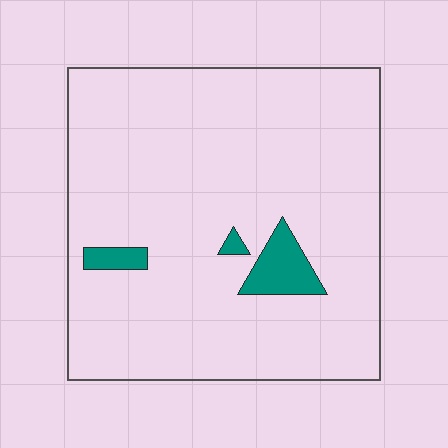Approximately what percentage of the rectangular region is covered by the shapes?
Approximately 5%.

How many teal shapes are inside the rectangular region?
3.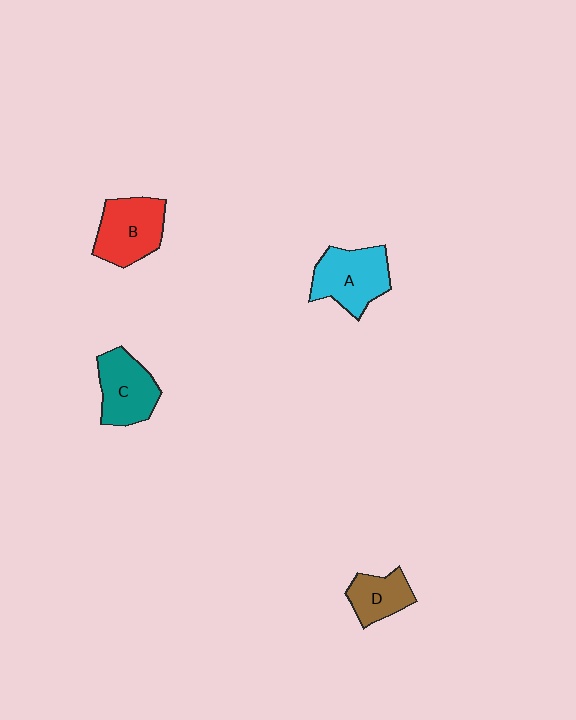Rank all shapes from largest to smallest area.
From largest to smallest: A (cyan), B (red), C (teal), D (brown).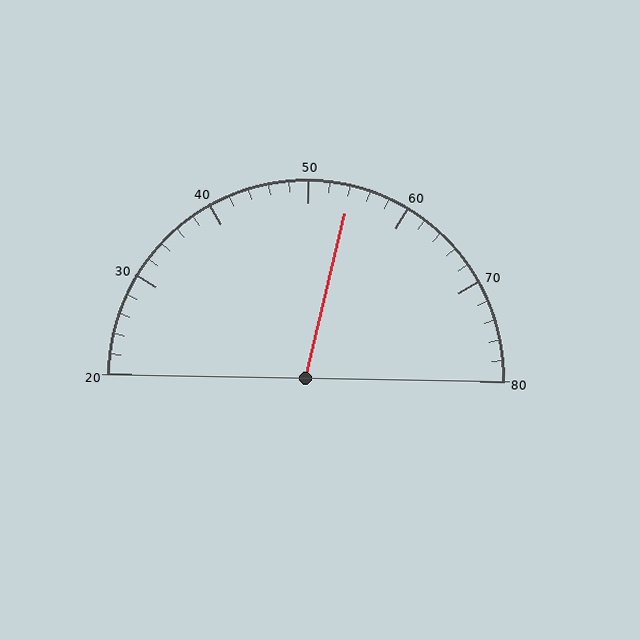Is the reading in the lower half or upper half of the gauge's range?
The reading is in the upper half of the range (20 to 80).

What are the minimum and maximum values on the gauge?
The gauge ranges from 20 to 80.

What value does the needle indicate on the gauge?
The needle indicates approximately 54.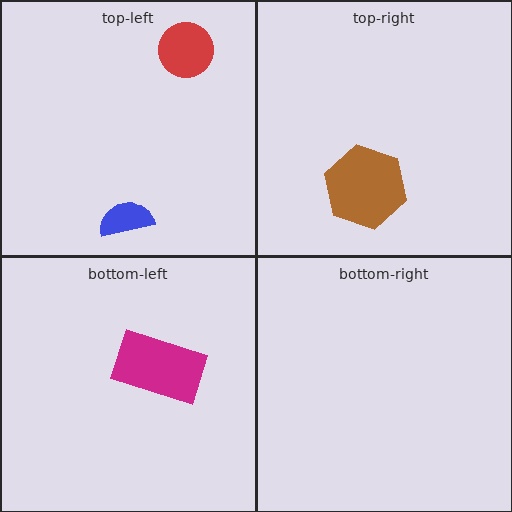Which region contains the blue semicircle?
The top-left region.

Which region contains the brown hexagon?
The top-right region.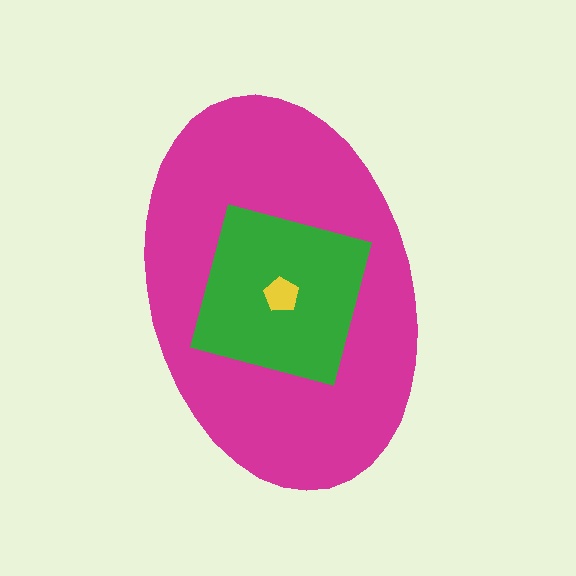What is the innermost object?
The yellow pentagon.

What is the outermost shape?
The magenta ellipse.